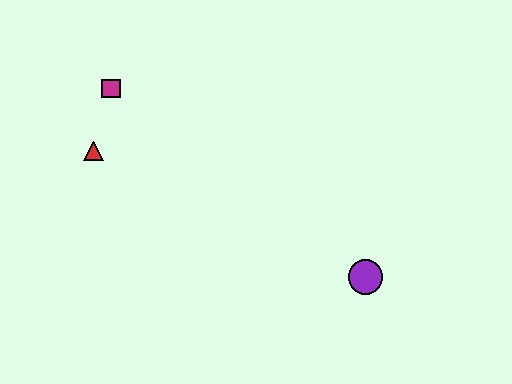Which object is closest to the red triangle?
The magenta square is closest to the red triangle.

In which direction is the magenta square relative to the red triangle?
The magenta square is above the red triangle.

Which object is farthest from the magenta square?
The purple circle is farthest from the magenta square.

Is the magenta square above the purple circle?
Yes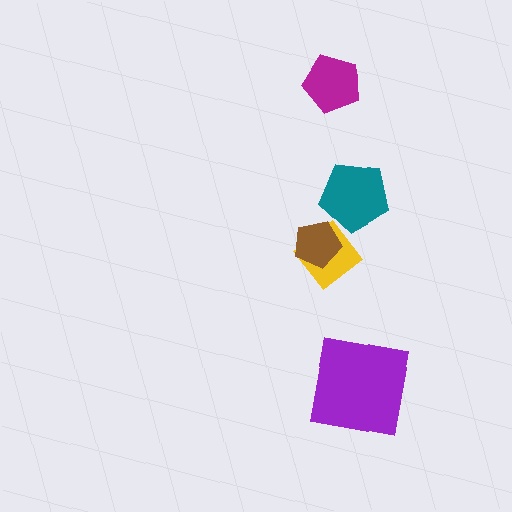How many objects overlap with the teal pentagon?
1 object overlaps with the teal pentagon.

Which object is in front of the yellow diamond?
The brown pentagon is in front of the yellow diamond.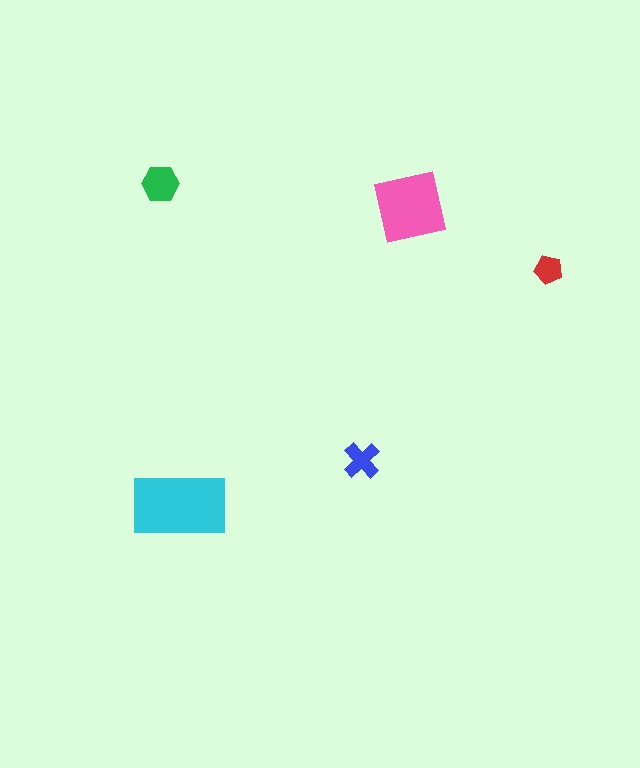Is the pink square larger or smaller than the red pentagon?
Larger.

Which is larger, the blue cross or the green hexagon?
The green hexagon.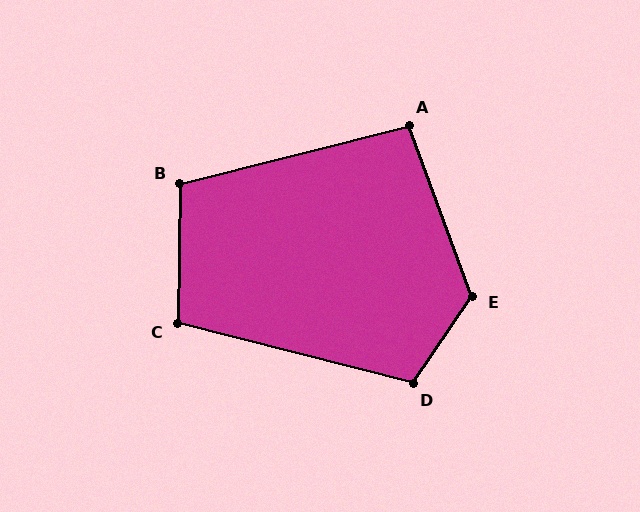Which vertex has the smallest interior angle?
A, at approximately 96 degrees.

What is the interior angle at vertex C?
Approximately 103 degrees (obtuse).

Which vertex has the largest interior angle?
E, at approximately 125 degrees.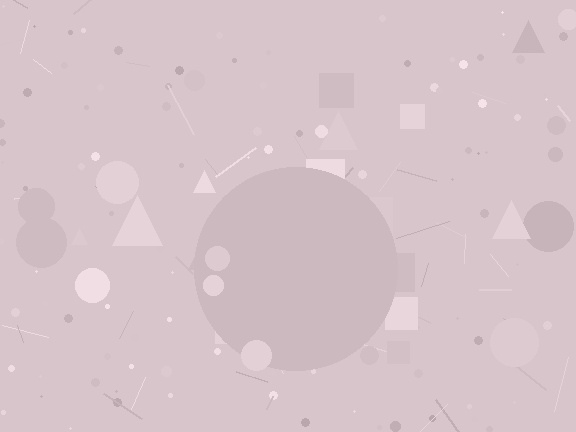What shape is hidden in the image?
A circle is hidden in the image.